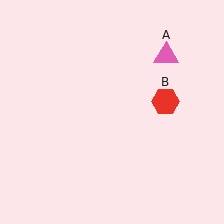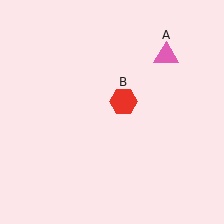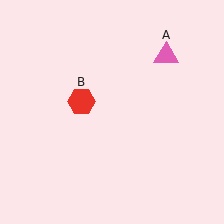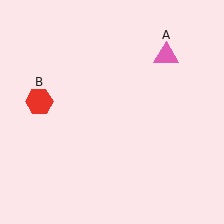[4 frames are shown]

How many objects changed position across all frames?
1 object changed position: red hexagon (object B).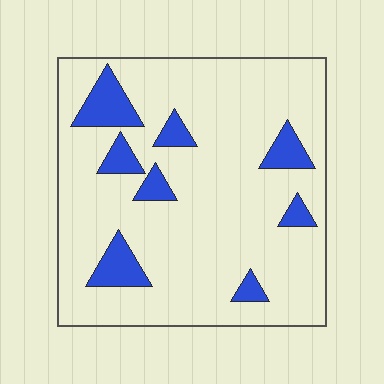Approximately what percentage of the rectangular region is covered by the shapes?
Approximately 15%.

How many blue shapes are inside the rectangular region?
8.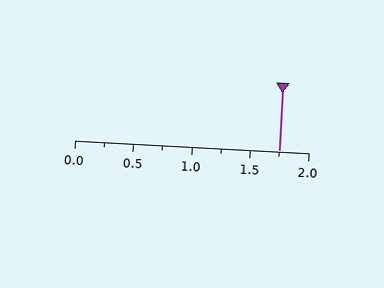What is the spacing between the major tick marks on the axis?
The major ticks are spaced 0.5 apart.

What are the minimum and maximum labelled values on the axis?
The axis runs from 0.0 to 2.0.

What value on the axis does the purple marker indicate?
The marker indicates approximately 1.75.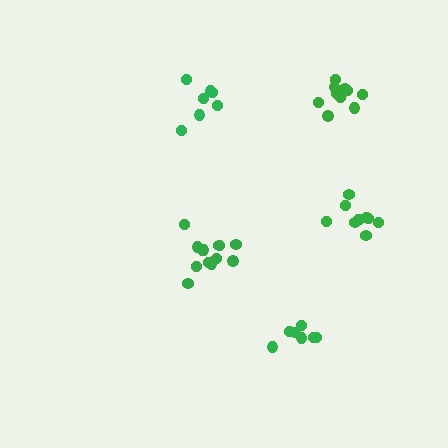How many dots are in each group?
Group 1: 13 dots, Group 2: 10 dots, Group 3: 7 dots, Group 4: 12 dots, Group 5: 7 dots (49 total).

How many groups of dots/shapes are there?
There are 5 groups.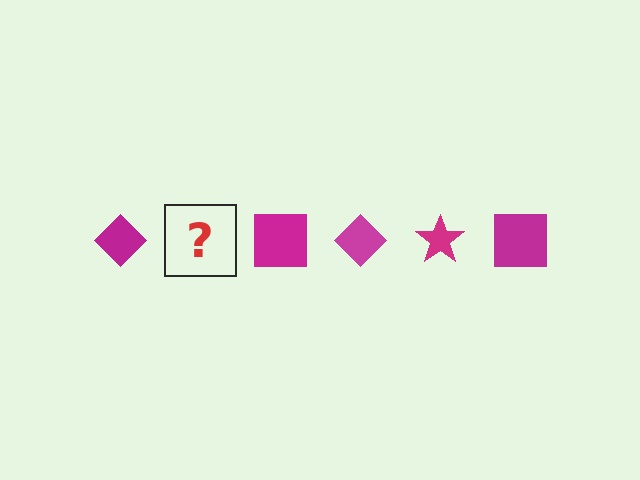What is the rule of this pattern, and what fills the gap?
The rule is that the pattern cycles through diamond, star, square shapes in magenta. The gap should be filled with a magenta star.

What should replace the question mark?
The question mark should be replaced with a magenta star.